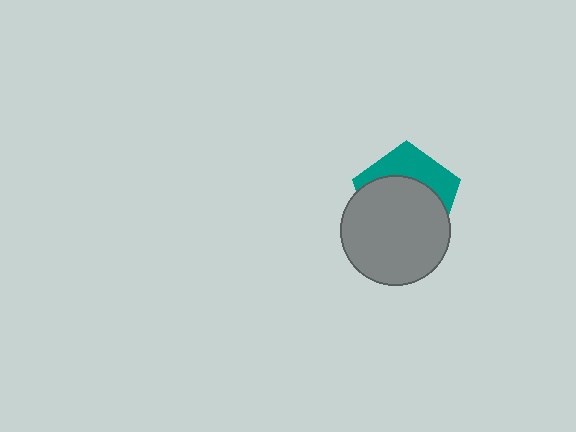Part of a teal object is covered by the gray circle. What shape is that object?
It is a pentagon.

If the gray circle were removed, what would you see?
You would see the complete teal pentagon.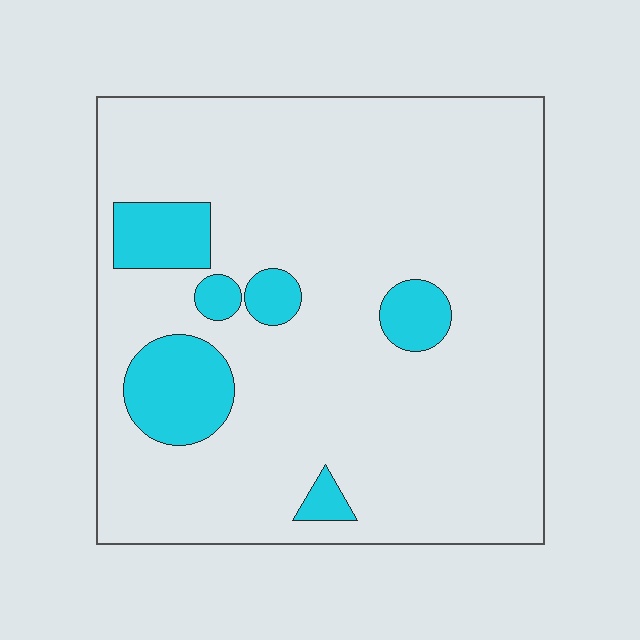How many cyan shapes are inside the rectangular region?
6.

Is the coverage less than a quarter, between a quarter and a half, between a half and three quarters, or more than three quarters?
Less than a quarter.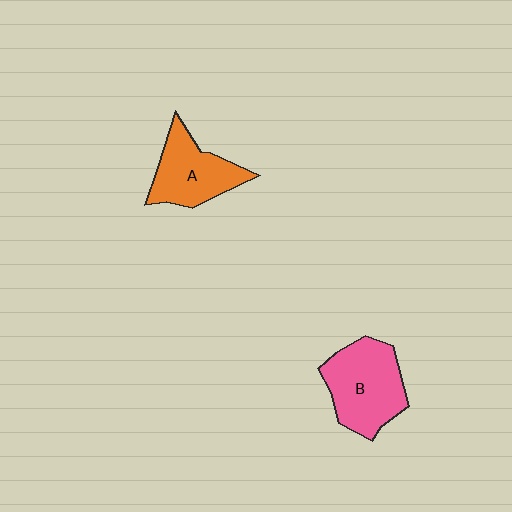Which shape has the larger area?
Shape B (pink).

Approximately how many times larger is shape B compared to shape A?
Approximately 1.2 times.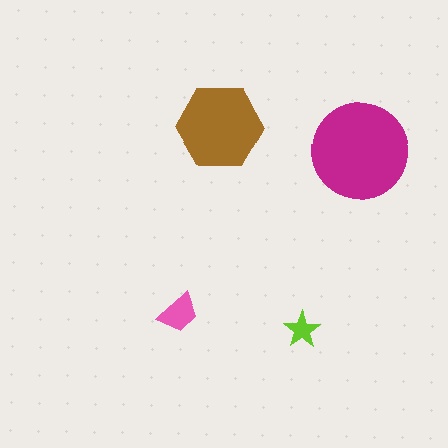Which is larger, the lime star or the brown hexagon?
The brown hexagon.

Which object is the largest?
The magenta circle.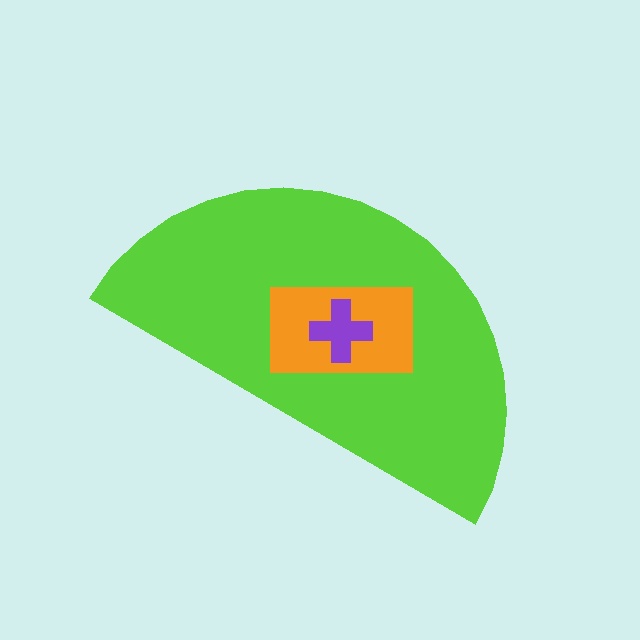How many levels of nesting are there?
3.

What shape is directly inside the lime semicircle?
The orange rectangle.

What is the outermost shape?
The lime semicircle.